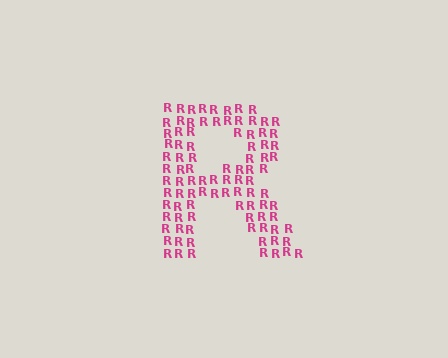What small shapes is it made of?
It is made of small letter R's.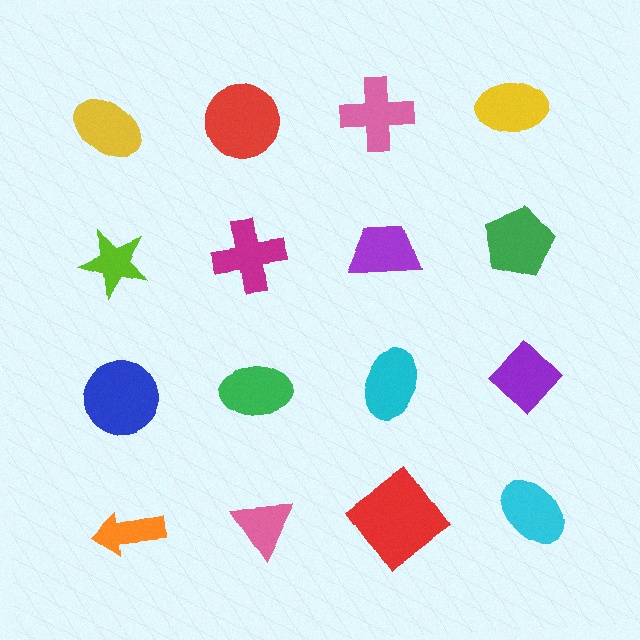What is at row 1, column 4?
A yellow ellipse.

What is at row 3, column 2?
A green ellipse.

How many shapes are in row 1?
4 shapes.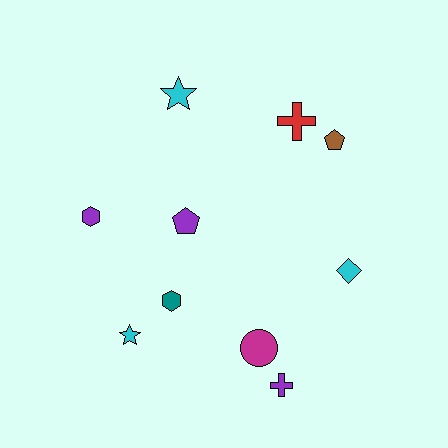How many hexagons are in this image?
There are 2 hexagons.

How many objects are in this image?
There are 10 objects.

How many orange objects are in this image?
There are no orange objects.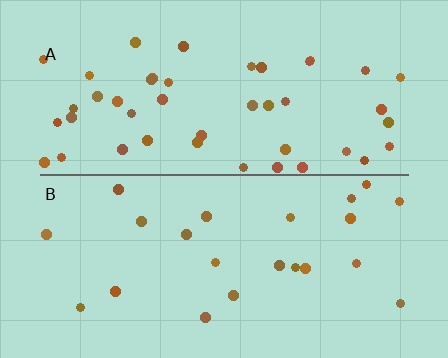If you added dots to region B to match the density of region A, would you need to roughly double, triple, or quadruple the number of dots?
Approximately double.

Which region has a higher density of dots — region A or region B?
A (the top).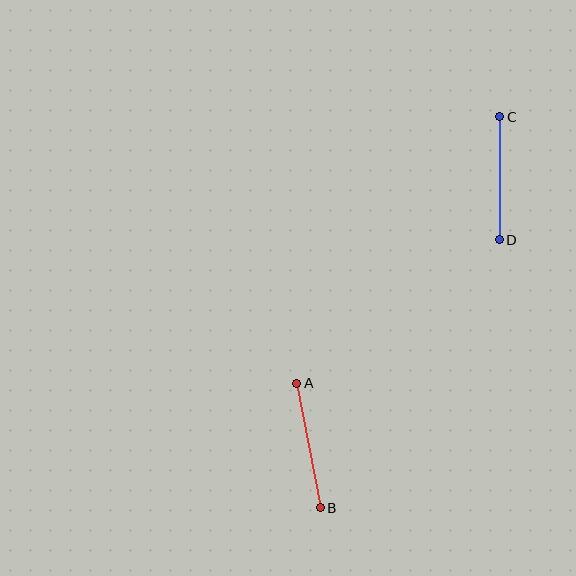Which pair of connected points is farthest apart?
Points A and B are farthest apart.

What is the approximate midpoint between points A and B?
The midpoint is at approximately (308, 445) pixels.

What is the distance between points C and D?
The distance is approximately 123 pixels.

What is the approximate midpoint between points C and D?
The midpoint is at approximately (499, 178) pixels.